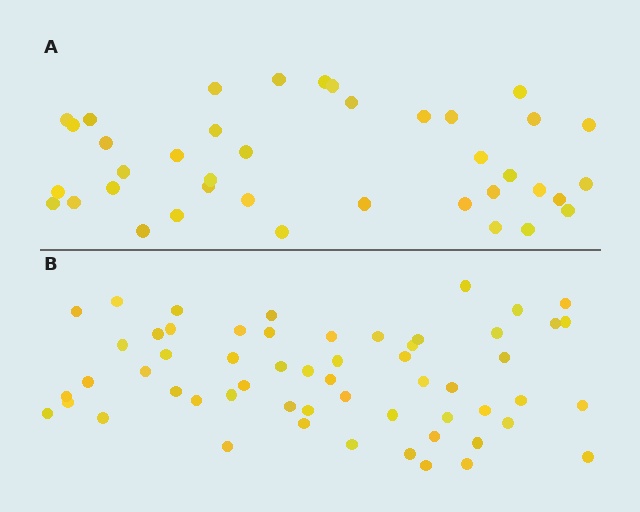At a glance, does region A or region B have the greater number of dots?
Region B (the bottom region) has more dots.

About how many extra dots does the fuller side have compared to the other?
Region B has approximately 20 more dots than region A.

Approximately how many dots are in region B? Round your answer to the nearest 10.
About 60 dots. (The exact count is 57, which rounds to 60.)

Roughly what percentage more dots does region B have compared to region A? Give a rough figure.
About 45% more.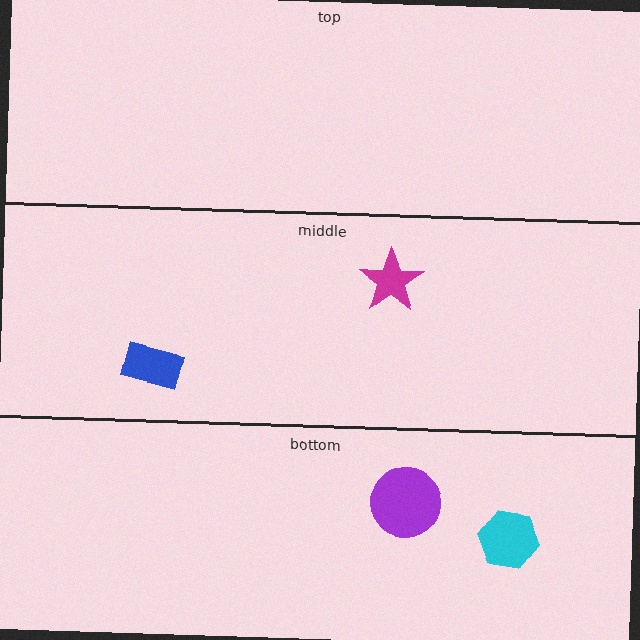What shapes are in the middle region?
The magenta star, the blue rectangle.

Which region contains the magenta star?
The middle region.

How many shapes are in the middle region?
2.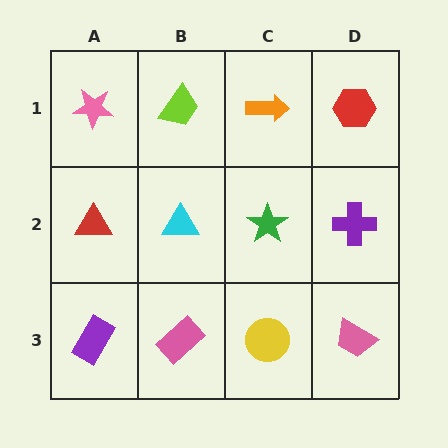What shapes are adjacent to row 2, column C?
An orange arrow (row 1, column C), a yellow circle (row 3, column C), a cyan triangle (row 2, column B), a purple cross (row 2, column D).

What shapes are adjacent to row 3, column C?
A green star (row 2, column C), a pink rectangle (row 3, column B), a pink trapezoid (row 3, column D).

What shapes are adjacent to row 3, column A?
A red triangle (row 2, column A), a pink rectangle (row 3, column B).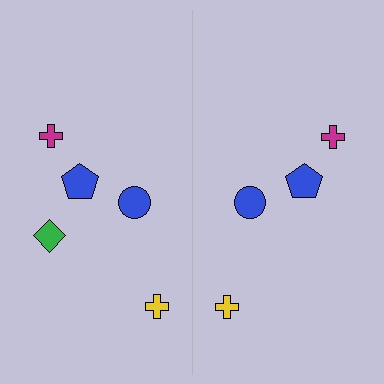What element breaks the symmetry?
A green diamond is missing from the right side.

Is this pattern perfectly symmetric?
No, the pattern is not perfectly symmetric. A green diamond is missing from the right side.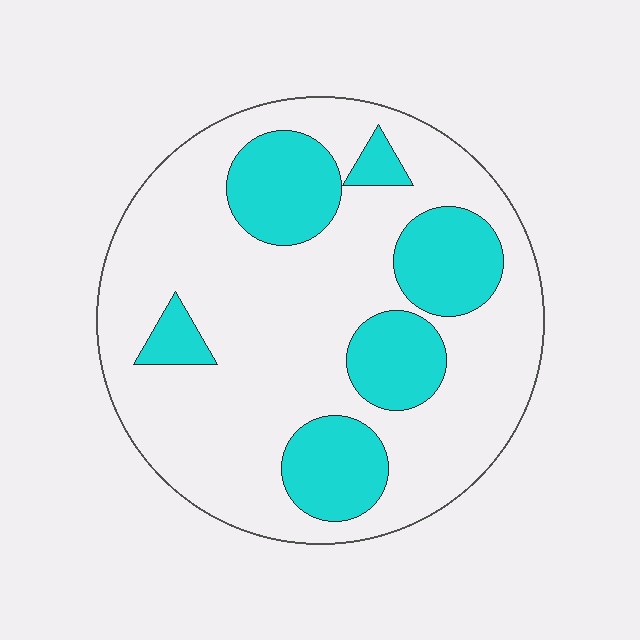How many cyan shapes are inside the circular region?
6.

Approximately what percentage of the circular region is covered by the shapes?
Approximately 25%.